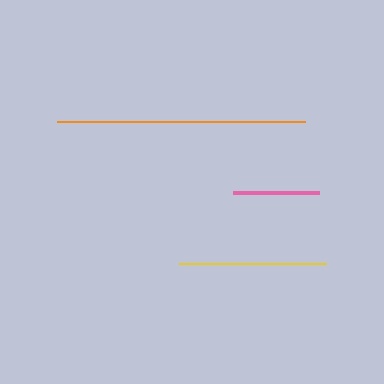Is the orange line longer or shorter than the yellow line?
The orange line is longer than the yellow line.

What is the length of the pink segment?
The pink segment is approximately 86 pixels long.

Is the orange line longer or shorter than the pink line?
The orange line is longer than the pink line.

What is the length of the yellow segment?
The yellow segment is approximately 147 pixels long.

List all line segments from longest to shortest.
From longest to shortest: orange, yellow, pink.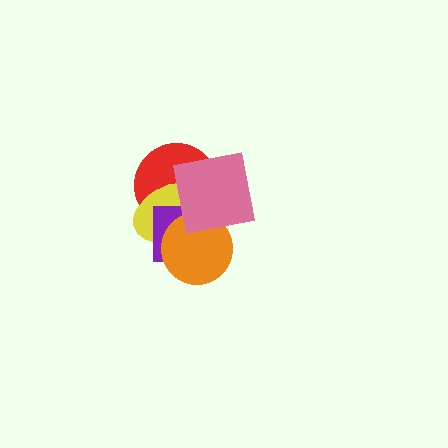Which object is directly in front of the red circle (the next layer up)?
The yellow ellipse is directly in front of the red circle.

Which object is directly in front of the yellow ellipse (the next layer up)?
The purple square is directly in front of the yellow ellipse.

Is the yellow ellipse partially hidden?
Yes, it is partially covered by another shape.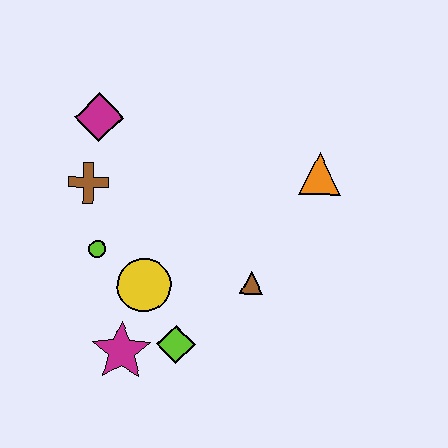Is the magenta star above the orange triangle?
No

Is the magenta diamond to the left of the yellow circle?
Yes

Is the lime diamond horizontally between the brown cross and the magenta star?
No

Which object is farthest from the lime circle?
The orange triangle is farthest from the lime circle.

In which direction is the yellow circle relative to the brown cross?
The yellow circle is below the brown cross.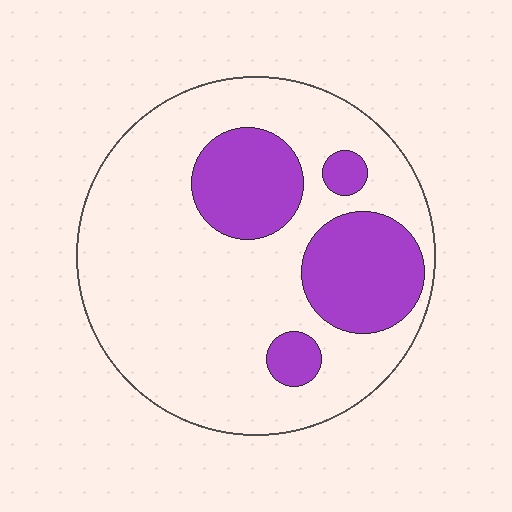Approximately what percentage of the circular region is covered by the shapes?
Approximately 25%.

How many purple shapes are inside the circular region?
4.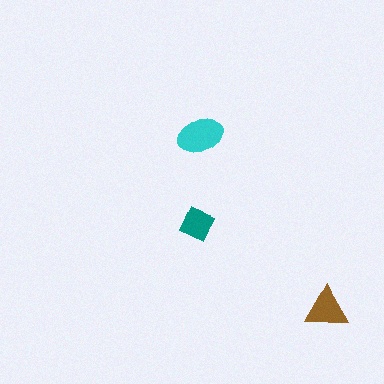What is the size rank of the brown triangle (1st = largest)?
2nd.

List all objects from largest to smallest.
The cyan ellipse, the brown triangle, the teal diamond.